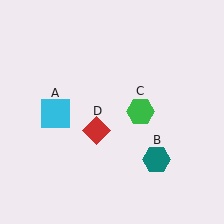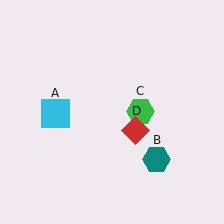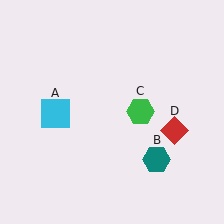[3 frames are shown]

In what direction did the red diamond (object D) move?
The red diamond (object D) moved right.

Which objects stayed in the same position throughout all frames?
Cyan square (object A) and teal hexagon (object B) and green hexagon (object C) remained stationary.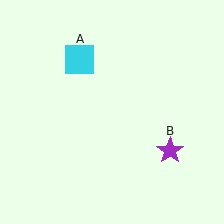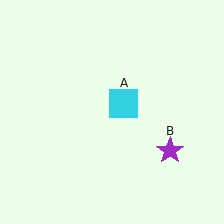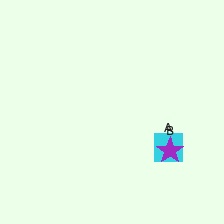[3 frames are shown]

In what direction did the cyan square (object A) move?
The cyan square (object A) moved down and to the right.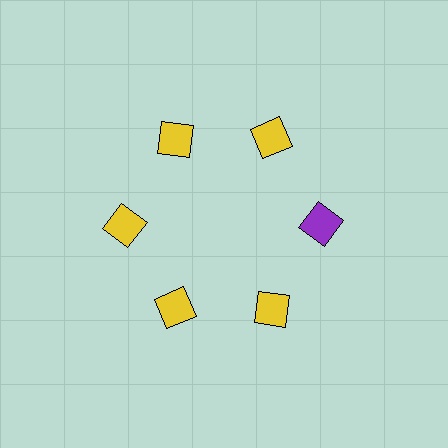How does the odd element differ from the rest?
It has a different color: purple instead of yellow.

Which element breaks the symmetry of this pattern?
The purple diamond at roughly the 3 o'clock position breaks the symmetry. All other shapes are yellow diamonds.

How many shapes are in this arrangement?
There are 6 shapes arranged in a ring pattern.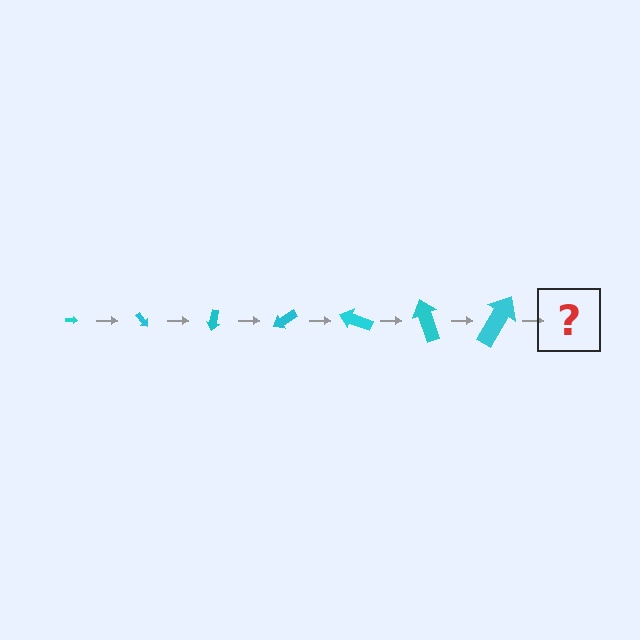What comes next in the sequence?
The next element should be an arrow, larger than the previous one and rotated 350 degrees from the start.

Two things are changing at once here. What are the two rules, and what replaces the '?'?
The two rules are that the arrow grows larger each step and it rotates 50 degrees each step. The '?' should be an arrow, larger than the previous one and rotated 350 degrees from the start.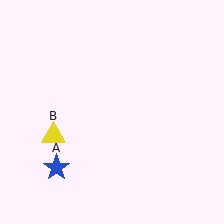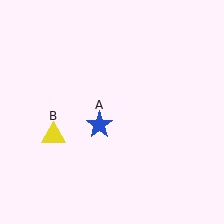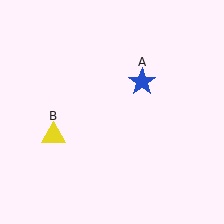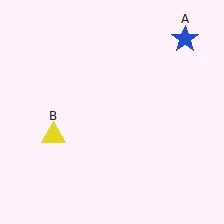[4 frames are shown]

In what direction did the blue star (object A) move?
The blue star (object A) moved up and to the right.